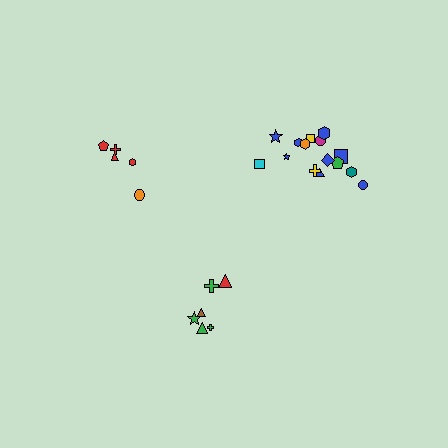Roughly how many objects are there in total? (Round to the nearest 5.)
Roughly 25 objects in total.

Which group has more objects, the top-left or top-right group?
The top-right group.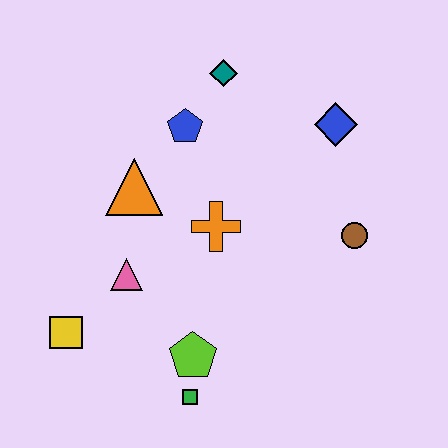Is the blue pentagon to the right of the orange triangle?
Yes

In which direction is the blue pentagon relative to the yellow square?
The blue pentagon is above the yellow square.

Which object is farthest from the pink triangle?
The blue diamond is farthest from the pink triangle.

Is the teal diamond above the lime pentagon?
Yes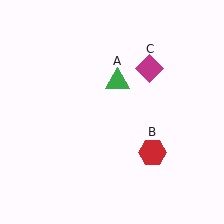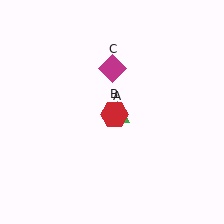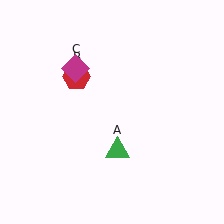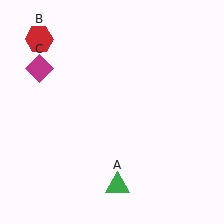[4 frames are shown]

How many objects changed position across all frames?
3 objects changed position: green triangle (object A), red hexagon (object B), magenta diamond (object C).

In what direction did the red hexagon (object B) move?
The red hexagon (object B) moved up and to the left.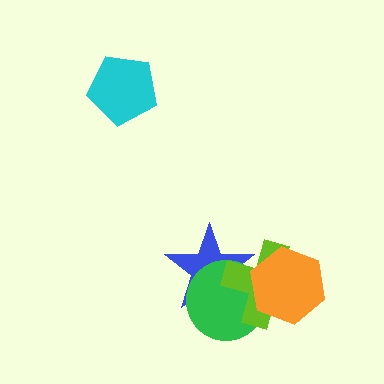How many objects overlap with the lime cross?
3 objects overlap with the lime cross.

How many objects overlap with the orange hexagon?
2 objects overlap with the orange hexagon.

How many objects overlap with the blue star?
2 objects overlap with the blue star.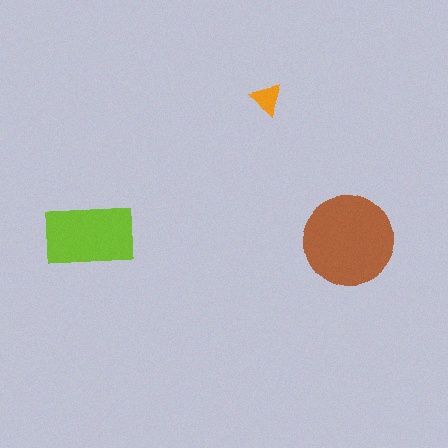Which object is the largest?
The brown circle.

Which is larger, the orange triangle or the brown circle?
The brown circle.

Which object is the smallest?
The orange triangle.